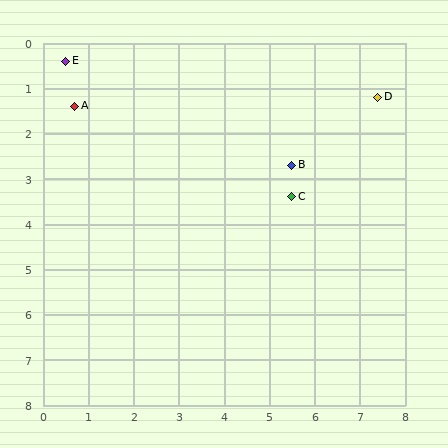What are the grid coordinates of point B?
Point B is at approximately (5.5, 2.7).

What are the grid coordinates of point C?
Point C is at approximately (5.5, 3.4).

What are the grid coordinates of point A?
Point A is at approximately (0.7, 1.4).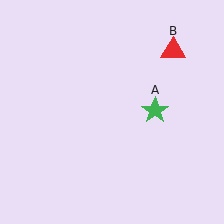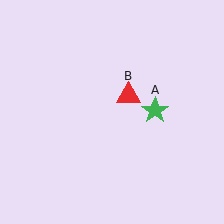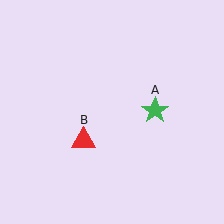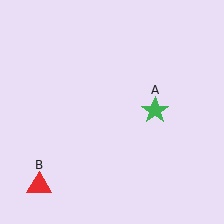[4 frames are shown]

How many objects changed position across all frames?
1 object changed position: red triangle (object B).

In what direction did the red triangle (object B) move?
The red triangle (object B) moved down and to the left.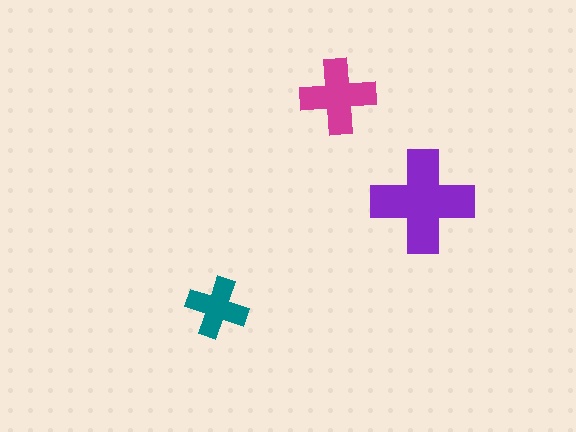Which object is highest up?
The magenta cross is topmost.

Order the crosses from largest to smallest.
the purple one, the magenta one, the teal one.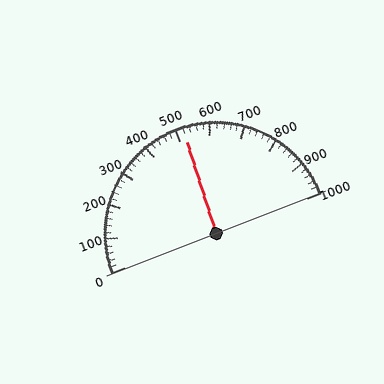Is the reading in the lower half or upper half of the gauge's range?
The reading is in the upper half of the range (0 to 1000).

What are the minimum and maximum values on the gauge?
The gauge ranges from 0 to 1000.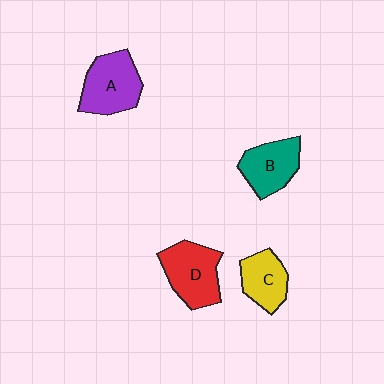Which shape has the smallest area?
Shape C (yellow).